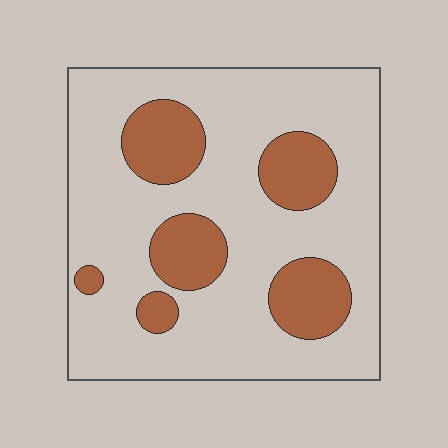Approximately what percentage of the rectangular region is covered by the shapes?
Approximately 25%.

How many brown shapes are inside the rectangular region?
6.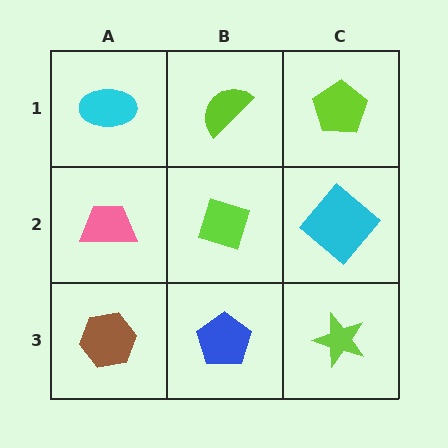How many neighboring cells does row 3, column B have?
3.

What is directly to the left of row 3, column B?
A brown hexagon.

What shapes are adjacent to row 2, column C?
A lime pentagon (row 1, column C), a lime star (row 3, column C), a lime diamond (row 2, column B).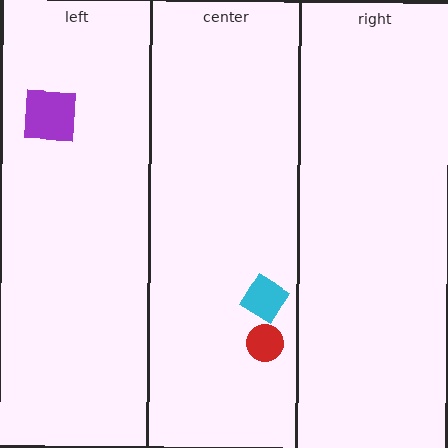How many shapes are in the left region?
1.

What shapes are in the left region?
The purple square.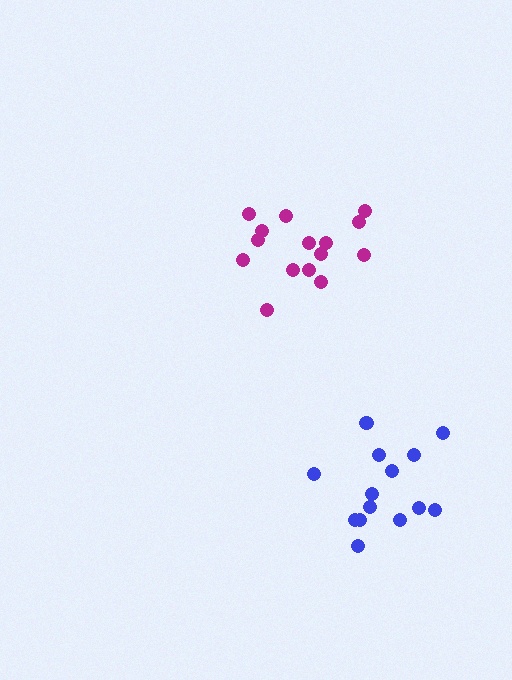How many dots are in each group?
Group 1: 15 dots, Group 2: 14 dots (29 total).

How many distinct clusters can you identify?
There are 2 distinct clusters.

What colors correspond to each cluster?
The clusters are colored: magenta, blue.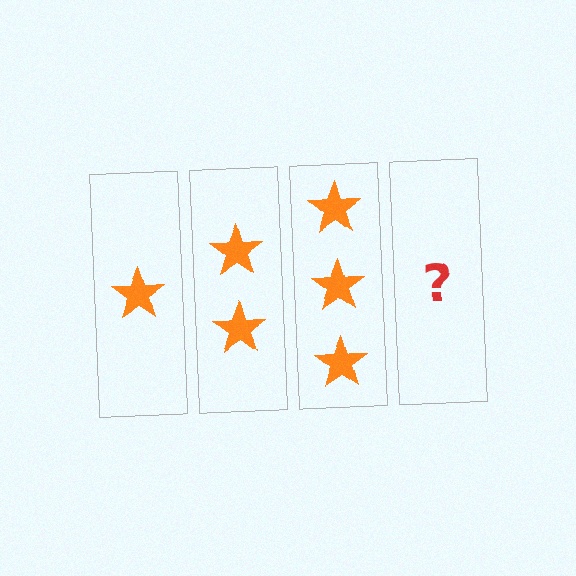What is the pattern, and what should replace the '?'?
The pattern is that each step adds one more star. The '?' should be 4 stars.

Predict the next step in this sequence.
The next step is 4 stars.